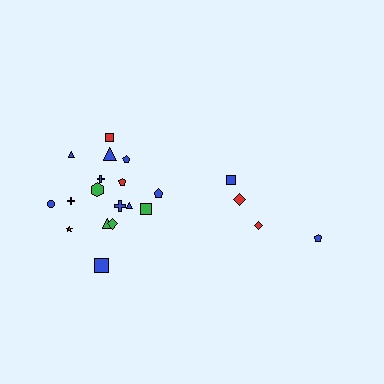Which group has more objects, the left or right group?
The left group.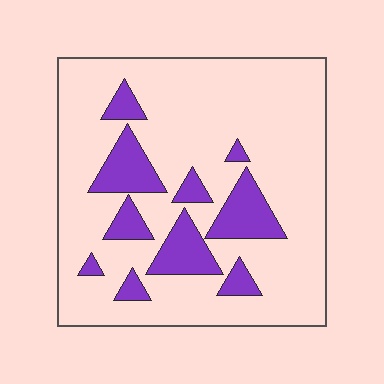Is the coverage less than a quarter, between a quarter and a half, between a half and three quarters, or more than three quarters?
Less than a quarter.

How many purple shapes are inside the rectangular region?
10.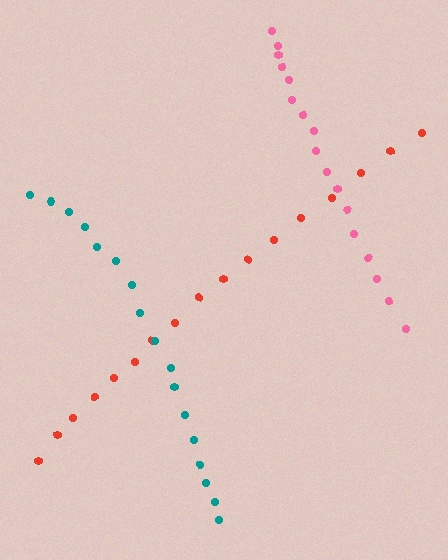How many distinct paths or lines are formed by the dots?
There are 3 distinct paths.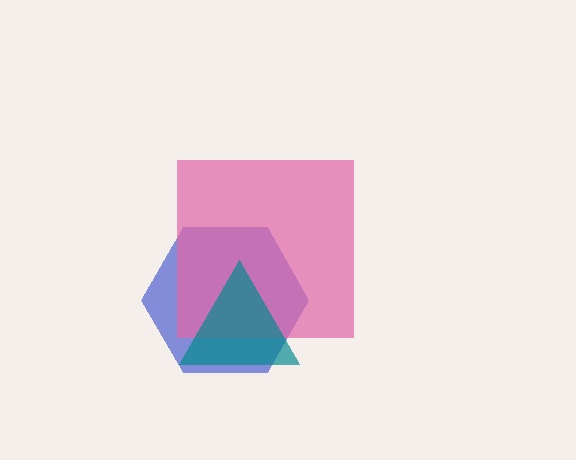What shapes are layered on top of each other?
The layered shapes are: a blue hexagon, a pink square, a teal triangle.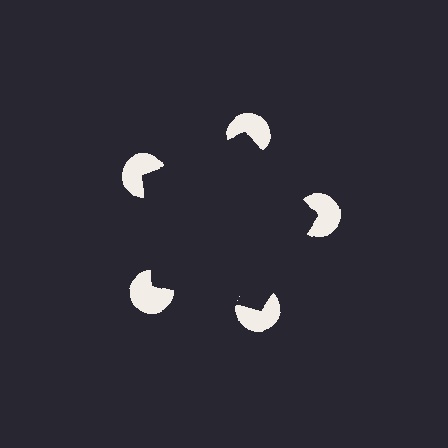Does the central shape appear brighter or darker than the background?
It typically appears slightly darker than the background, even though no actual brightness change is drawn.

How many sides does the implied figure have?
5 sides.